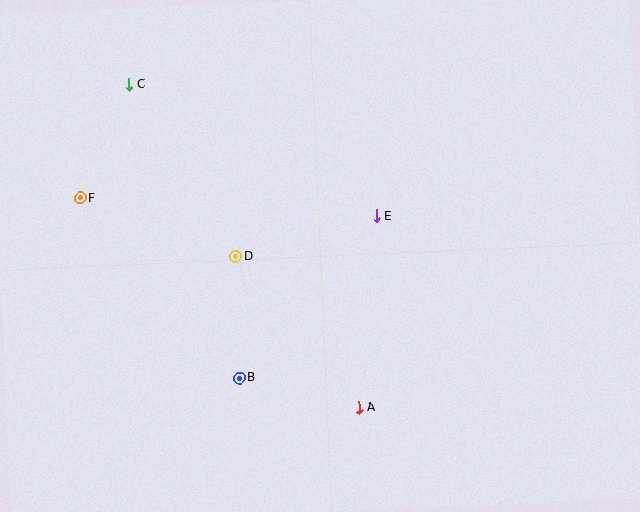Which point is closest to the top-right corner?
Point E is closest to the top-right corner.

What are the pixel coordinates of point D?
Point D is at (236, 257).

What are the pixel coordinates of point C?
Point C is at (129, 84).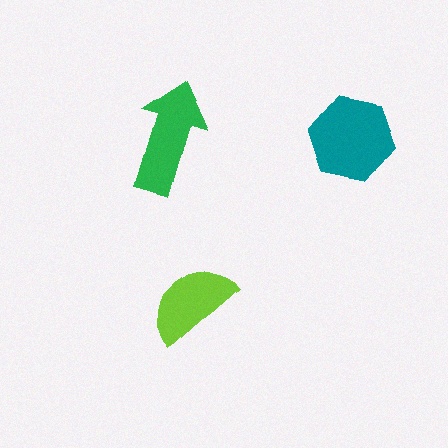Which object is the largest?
The teal hexagon.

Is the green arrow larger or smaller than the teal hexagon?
Smaller.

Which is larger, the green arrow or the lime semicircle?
The green arrow.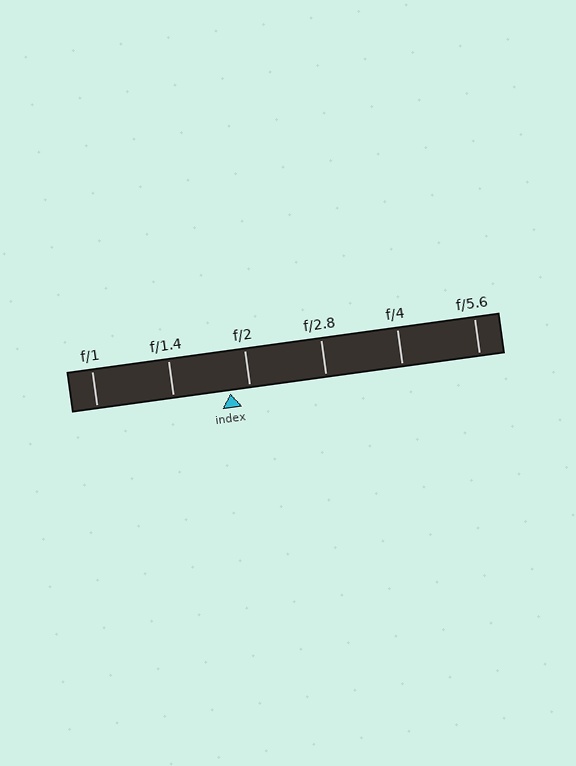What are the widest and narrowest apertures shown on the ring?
The widest aperture shown is f/1 and the narrowest is f/5.6.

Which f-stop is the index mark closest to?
The index mark is closest to f/2.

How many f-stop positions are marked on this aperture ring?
There are 6 f-stop positions marked.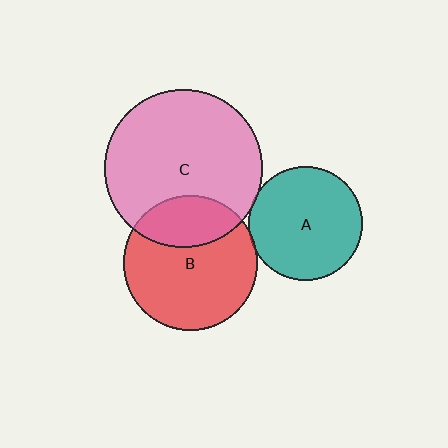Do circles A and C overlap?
Yes.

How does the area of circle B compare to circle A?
Approximately 1.4 times.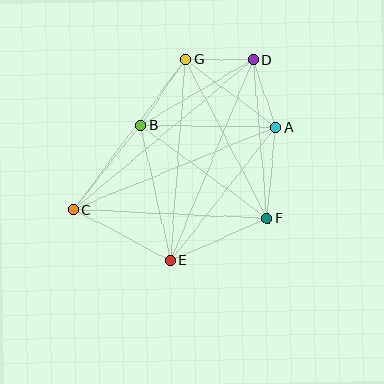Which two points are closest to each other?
Points D and G are closest to each other.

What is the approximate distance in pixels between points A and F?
The distance between A and F is approximately 91 pixels.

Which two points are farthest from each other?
Points C and D are farthest from each other.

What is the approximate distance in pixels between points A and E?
The distance between A and E is approximately 170 pixels.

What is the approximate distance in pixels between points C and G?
The distance between C and G is approximately 187 pixels.